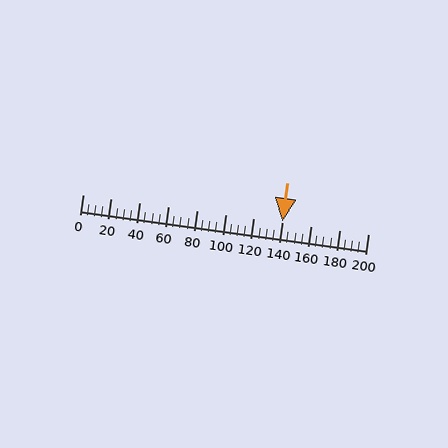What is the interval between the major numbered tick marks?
The major tick marks are spaced 20 units apart.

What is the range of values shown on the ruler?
The ruler shows values from 0 to 200.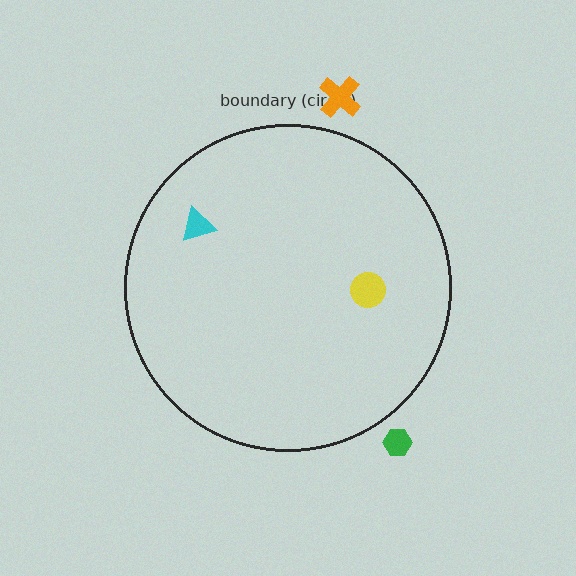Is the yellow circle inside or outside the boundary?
Inside.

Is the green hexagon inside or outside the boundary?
Outside.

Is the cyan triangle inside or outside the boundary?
Inside.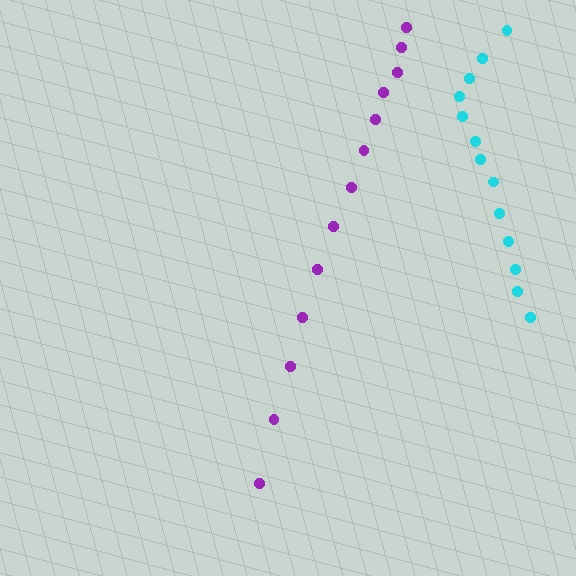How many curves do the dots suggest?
There are 2 distinct paths.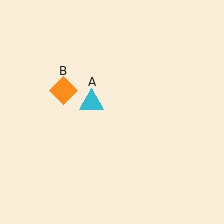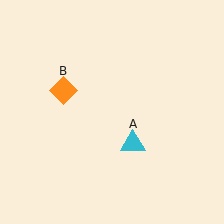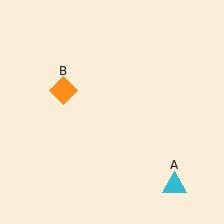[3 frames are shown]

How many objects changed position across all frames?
1 object changed position: cyan triangle (object A).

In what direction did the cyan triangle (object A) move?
The cyan triangle (object A) moved down and to the right.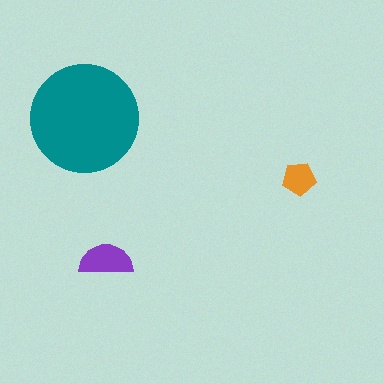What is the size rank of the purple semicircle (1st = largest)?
2nd.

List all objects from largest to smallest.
The teal circle, the purple semicircle, the orange pentagon.